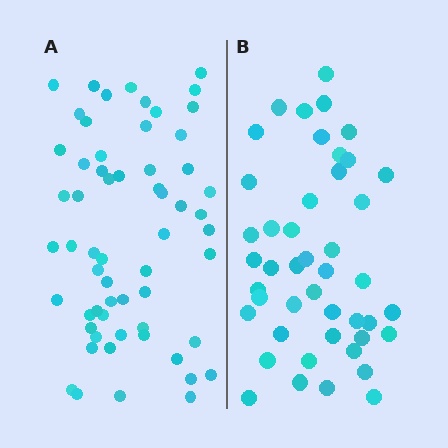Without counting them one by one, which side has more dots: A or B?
Region A (the left region) has more dots.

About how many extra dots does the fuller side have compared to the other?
Region A has approximately 15 more dots than region B.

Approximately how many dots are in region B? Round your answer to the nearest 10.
About 40 dots. (The exact count is 45, which rounds to 40.)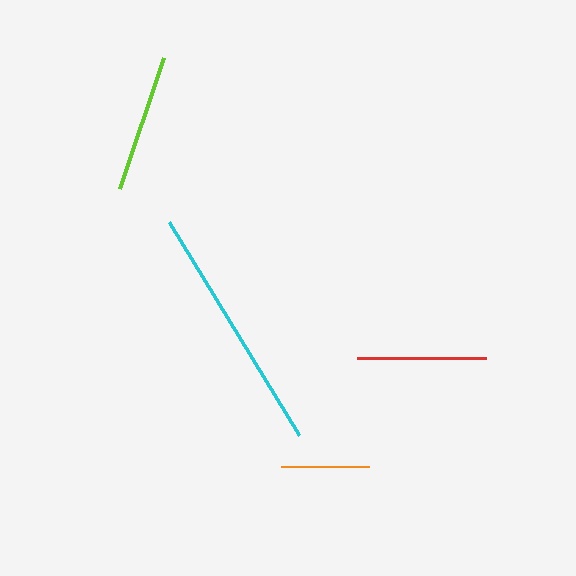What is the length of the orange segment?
The orange segment is approximately 88 pixels long.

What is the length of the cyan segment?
The cyan segment is approximately 249 pixels long.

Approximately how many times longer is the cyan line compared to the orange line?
The cyan line is approximately 2.8 times the length of the orange line.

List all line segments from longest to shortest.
From longest to shortest: cyan, lime, red, orange.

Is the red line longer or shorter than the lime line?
The lime line is longer than the red line.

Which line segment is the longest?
The cyan line is the longest at approximately 249 pixels.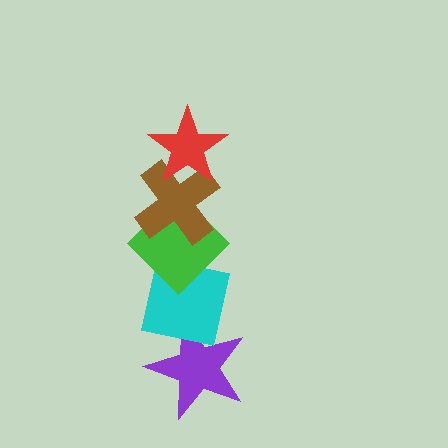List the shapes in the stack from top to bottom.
From top to bottom: the red star, the brown cross, the green diamond, the cyan square, the purple star.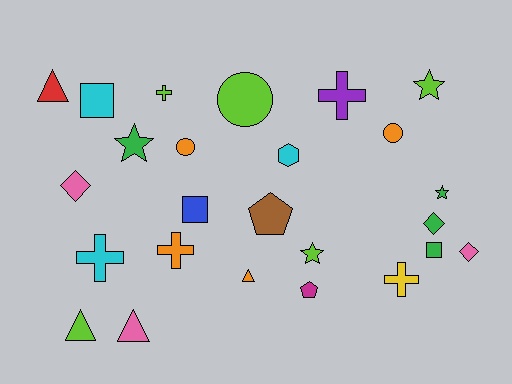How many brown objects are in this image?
There is 1 brown object.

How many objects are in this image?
There are 25 objects.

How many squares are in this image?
There are 3 squares.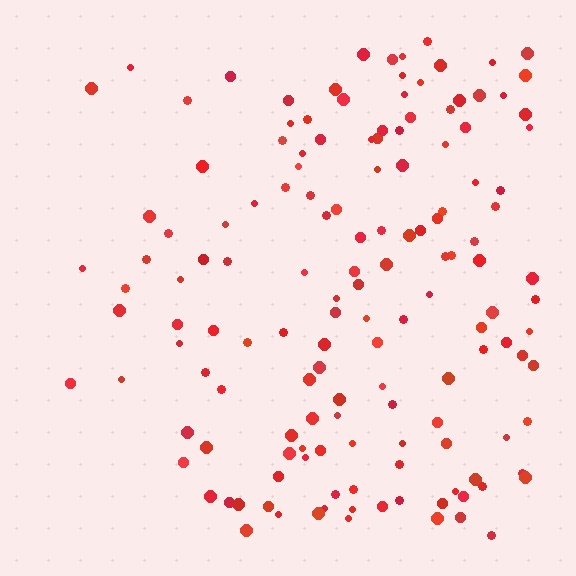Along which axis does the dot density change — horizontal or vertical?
Horizontal.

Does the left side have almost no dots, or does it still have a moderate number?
Still a moderate number, just noticeably fewer than the right.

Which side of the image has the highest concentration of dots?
The right.